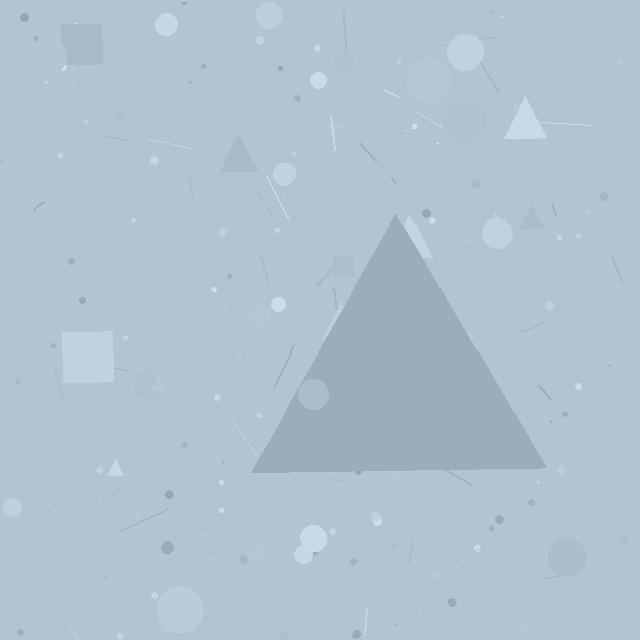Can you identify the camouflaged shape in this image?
The camouflaged shape is a triangle.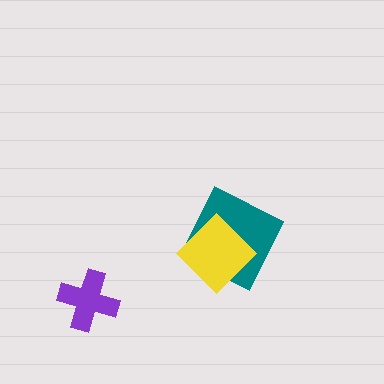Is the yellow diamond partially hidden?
No, no other shape covers it.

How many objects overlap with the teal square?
1 object overlaps with the teal square.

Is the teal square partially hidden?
Yes, it is partially covered by another shape.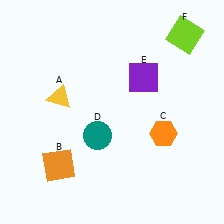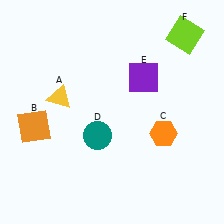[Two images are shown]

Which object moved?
The orange square (B) moved up.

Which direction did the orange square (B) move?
The orange square (B) moved up.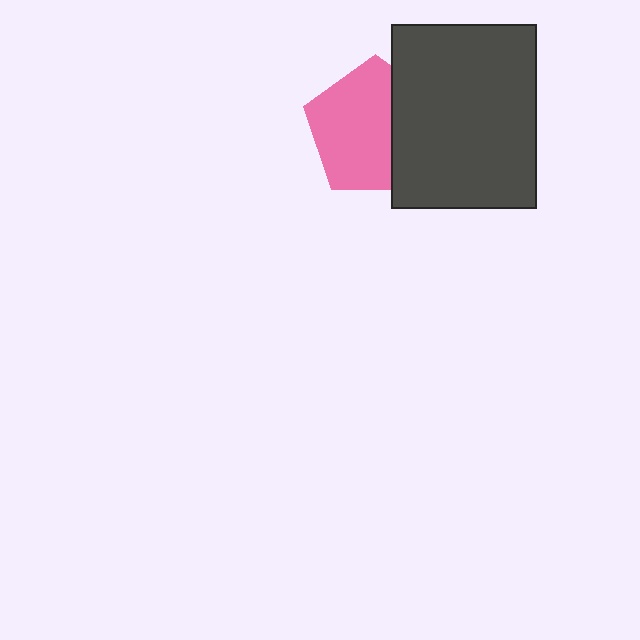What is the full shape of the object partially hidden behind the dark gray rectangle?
The partially hidden object is a pink pentagon.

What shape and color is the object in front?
The object in front is a dark gray rectangle.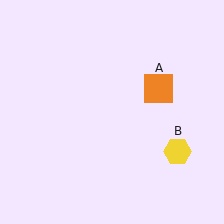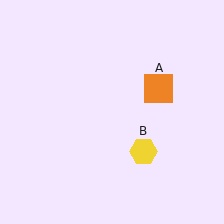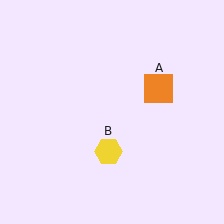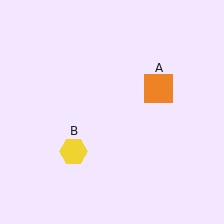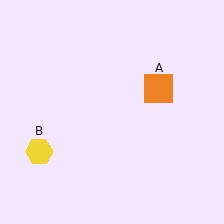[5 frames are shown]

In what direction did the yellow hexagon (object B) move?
The yellow hexagon (object B) moved left.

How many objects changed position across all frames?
1 object changed position: yellow hexagon (object B).